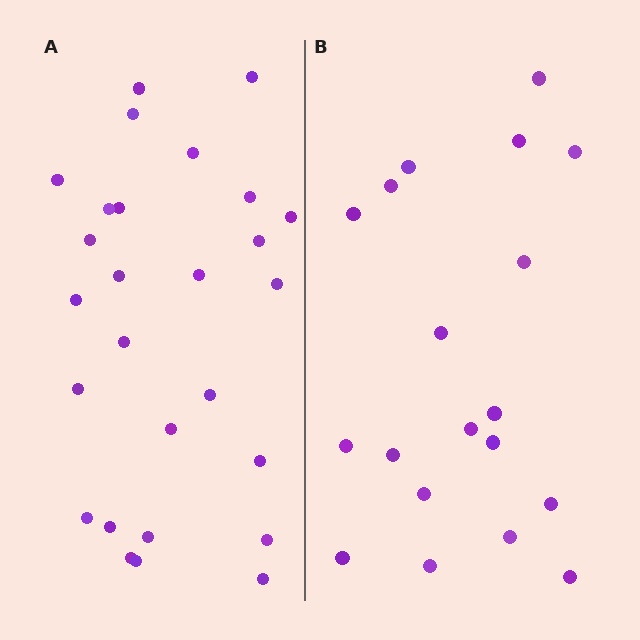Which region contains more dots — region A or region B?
Region A (the left region) has more dots.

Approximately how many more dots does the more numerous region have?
Region A has roughly 8 or so more dots than region B.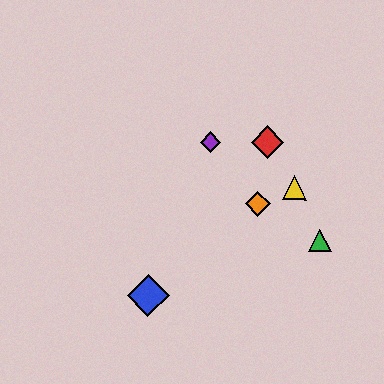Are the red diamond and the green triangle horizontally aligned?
No, the red diamond is at y≈142 and the green triangle is at y≈240.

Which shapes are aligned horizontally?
The red diamond, the purple diamond are aligned horizontally.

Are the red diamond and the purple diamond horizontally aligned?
Yes, both are at y≈142.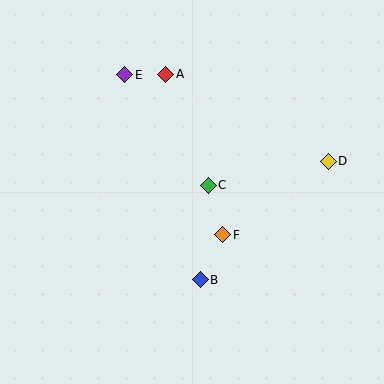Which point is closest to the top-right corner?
Point D is closest to the top-right corner.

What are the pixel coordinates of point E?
Point E is at (125, 75).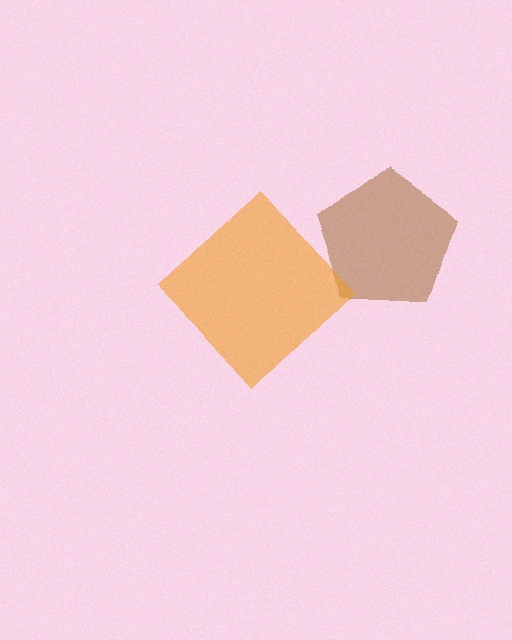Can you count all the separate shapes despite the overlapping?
Yes, there are 2 separate shapes.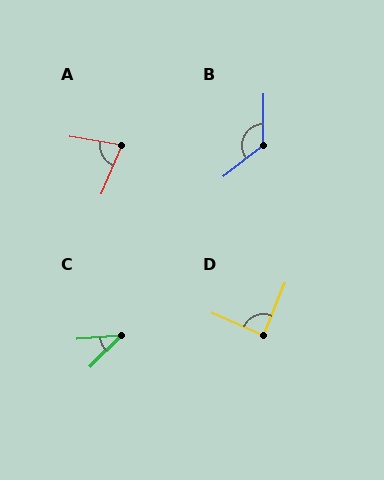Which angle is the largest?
B, at approximately 128 degrees.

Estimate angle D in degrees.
Approximately 89 degrees.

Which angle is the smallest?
C, at approximately 40 degrees.